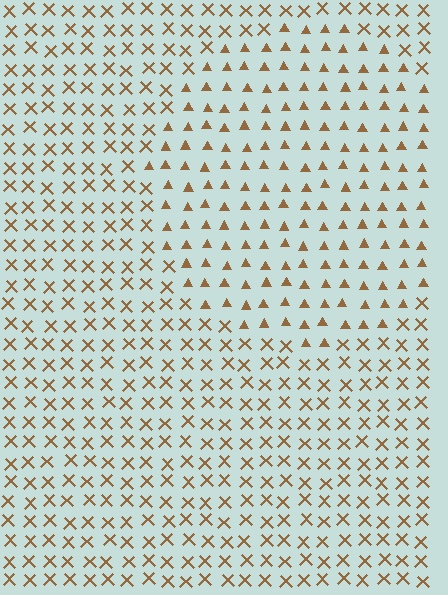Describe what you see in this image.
The image is filled with small brown elements arranged in a uniform grid. A circle-shaped region contains triangles, while the surrounding area contains X marks. The boundary is defined purely by the change in element shape.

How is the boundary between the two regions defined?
The boundary is defined by a change in element shape: triangles inside vs. X marks outside. All elements share the same color and spacing.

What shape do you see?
I see a circle.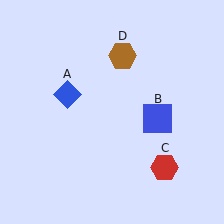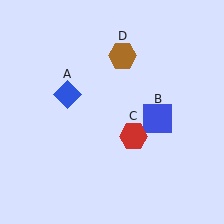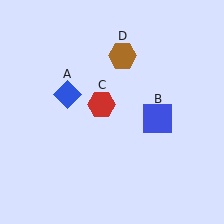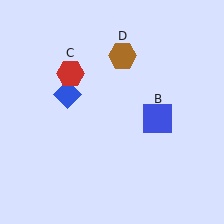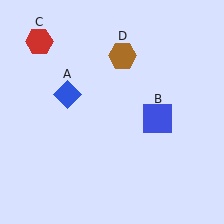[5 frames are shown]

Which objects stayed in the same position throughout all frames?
Blue diamond (object A) and blue square (object B) and brown hexagon (object D) remained stationary.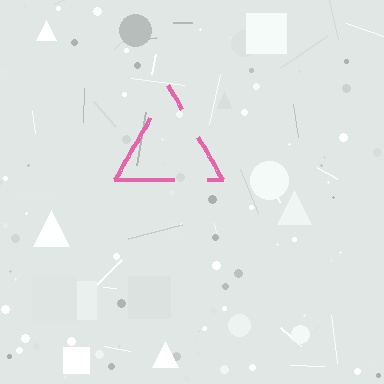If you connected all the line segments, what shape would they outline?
They would outline a triangle.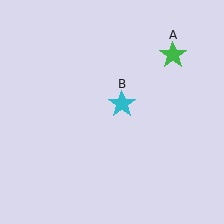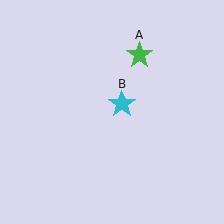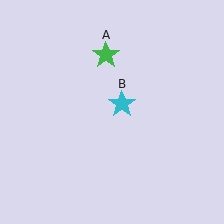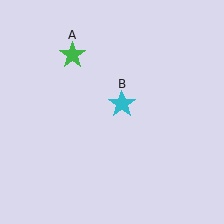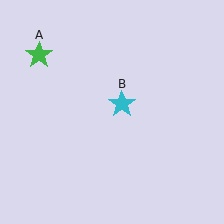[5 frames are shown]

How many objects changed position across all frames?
1 object changed position: green star (object A).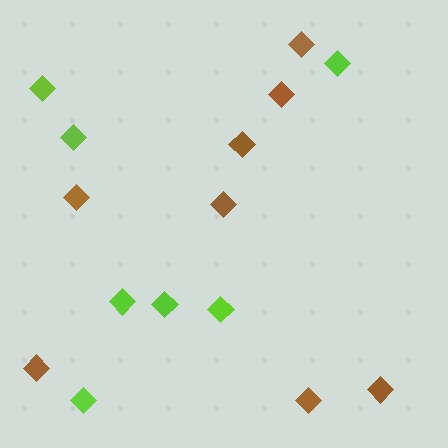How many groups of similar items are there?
There are 2 groups: one group of lime diamonds (7) and one group of brown diamonds (8).